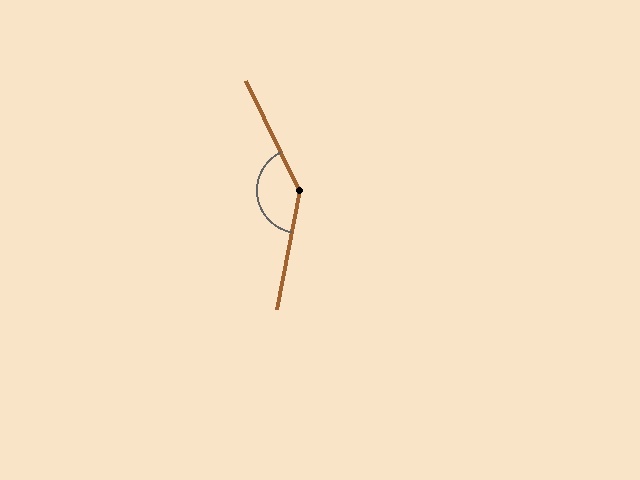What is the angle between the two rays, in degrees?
Approximately 143 degrees.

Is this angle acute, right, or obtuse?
It is obtuse.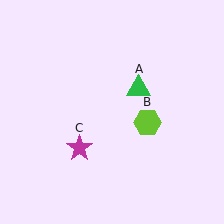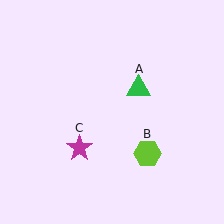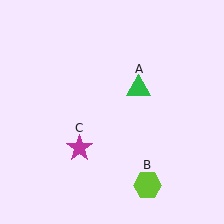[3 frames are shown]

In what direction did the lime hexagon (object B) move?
The lime hexagon (object B) moved down.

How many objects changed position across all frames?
1 object changed position: lime hexagon (object B).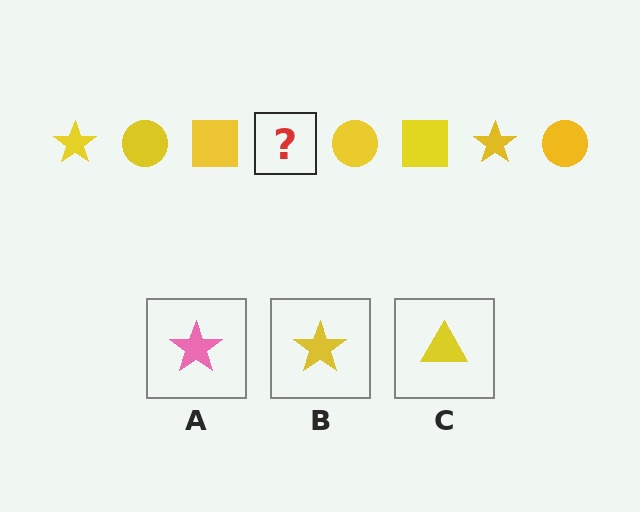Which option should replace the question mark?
Option B.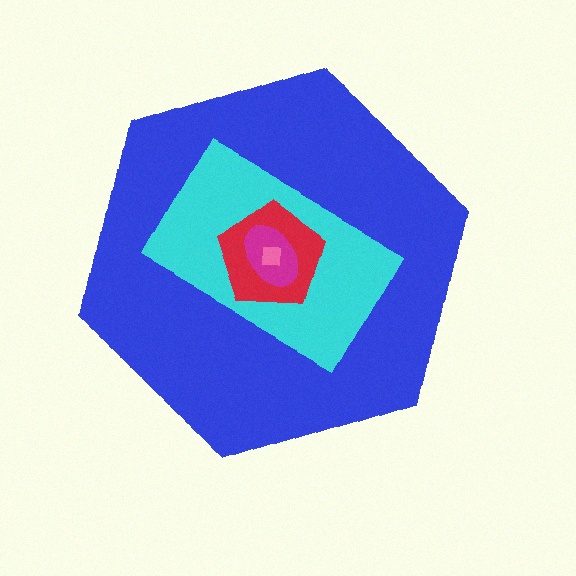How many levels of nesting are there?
5.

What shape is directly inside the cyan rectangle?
The red pentagon.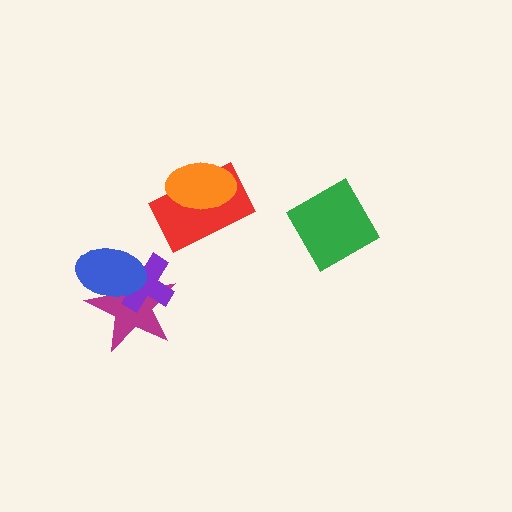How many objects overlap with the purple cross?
2 objects overlap with the purple cross.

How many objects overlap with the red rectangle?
1 object overlaps with the red rectangle.